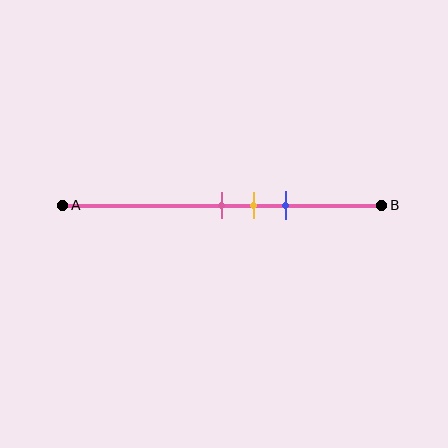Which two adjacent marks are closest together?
The pink and yellow marks are the closest adjacent pair.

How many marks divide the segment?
There are 3 marks dividing the segment.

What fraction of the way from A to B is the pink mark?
The pink mark is approximately 50% (0.5) of the way from A to B.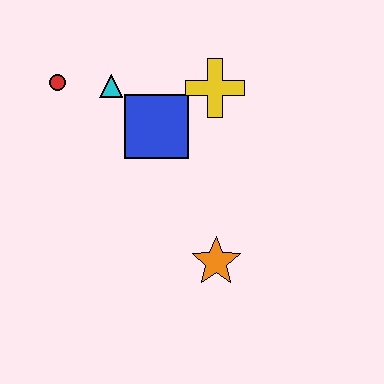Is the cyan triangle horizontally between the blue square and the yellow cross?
No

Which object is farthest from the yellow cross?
The orange star is farthest from the yellow cross.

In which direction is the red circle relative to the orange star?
The red circle is above the orange star.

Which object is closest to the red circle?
The cyan triangle is closest to the red circle.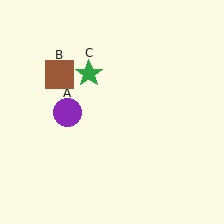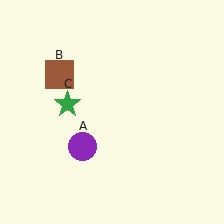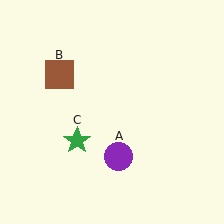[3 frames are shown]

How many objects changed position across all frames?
2 objects changed position: purple circle (object A), green star (object C).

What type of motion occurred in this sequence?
The purple circle (object A), green star (object C) rotated counterclockwise around the center of the scene.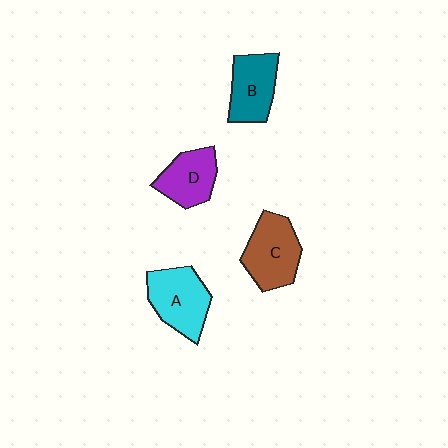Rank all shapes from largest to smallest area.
From largest to smallest: C (brown), A (cyan), B (teal), D (purple).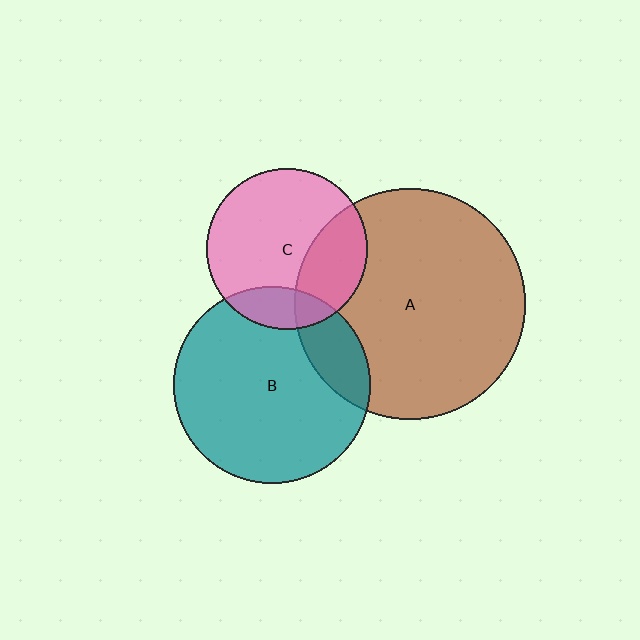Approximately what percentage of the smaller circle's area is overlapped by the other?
Approximately 30%.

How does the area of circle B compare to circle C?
Approximately 1.5 times.